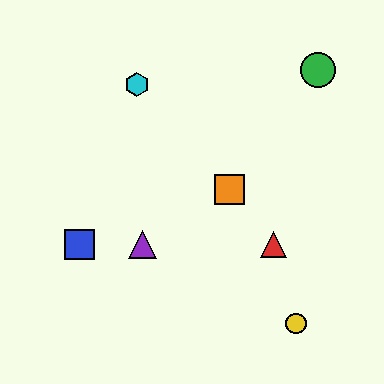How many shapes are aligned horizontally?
3 shapes (the red triangle, the blue square, the purple triangle) are aligned horizontally.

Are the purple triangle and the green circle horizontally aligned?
No, the purple triangle is at y≈245 and the green circle is at y≈70.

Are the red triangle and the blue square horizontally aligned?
Yes, both are at y≈245.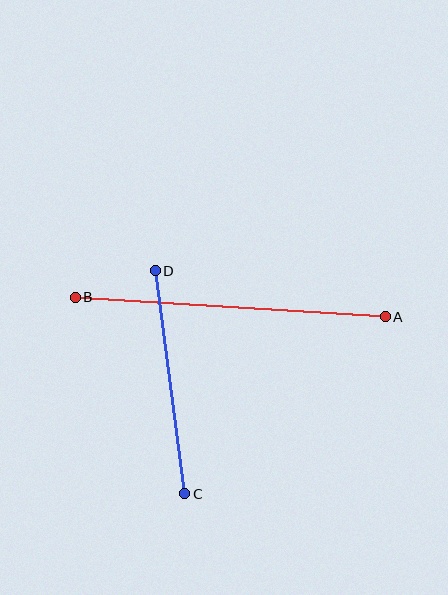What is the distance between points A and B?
The distance is approximately 310 pixels.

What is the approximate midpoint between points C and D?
The midpoint is at approximately (170, 382) pixels.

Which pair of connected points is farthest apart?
Points A and B are farthest apart.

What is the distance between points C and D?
The distance is approximately 225 pixels.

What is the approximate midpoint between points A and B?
The midpoint is at approximately (230, 307) pixels.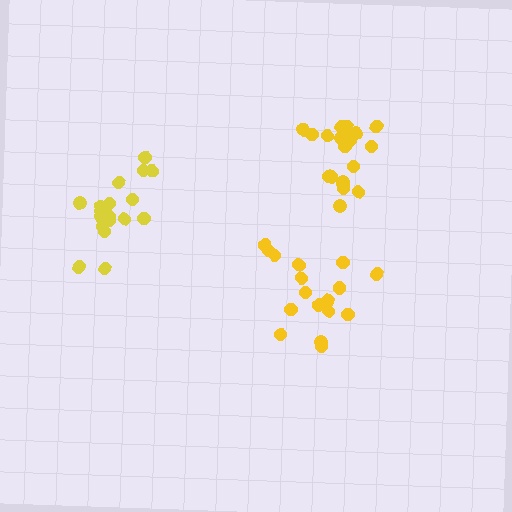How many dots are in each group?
Group 1: 19 dots, Group 2: 18 dots, Group 3: 18 dots (55 total).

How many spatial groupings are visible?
There are 3 spatial groupings.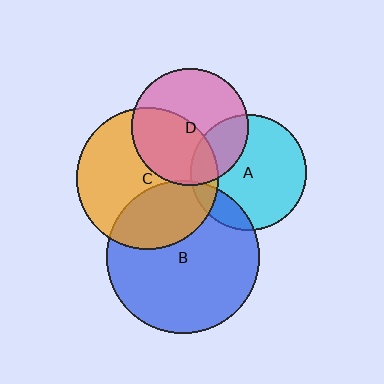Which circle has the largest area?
Circle B (blue).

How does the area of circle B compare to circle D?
Approximately 1.7 times.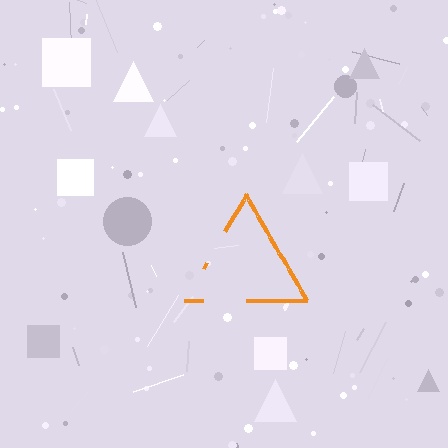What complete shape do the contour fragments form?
The contour fragments form a triangle.